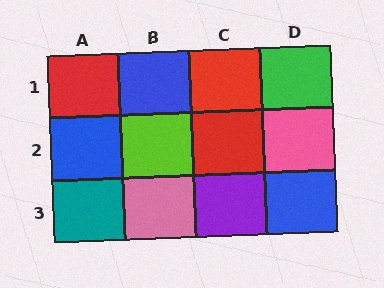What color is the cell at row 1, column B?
Blue.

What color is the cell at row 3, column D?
Blue.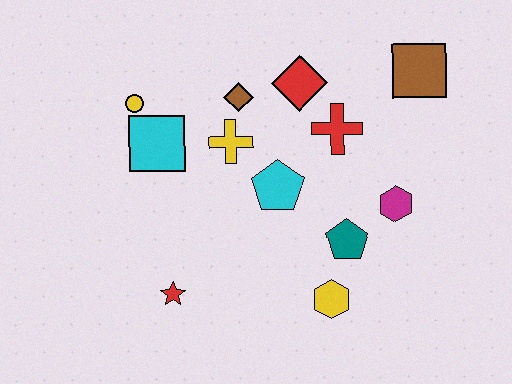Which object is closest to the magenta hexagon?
The teal pentagon is closest to the magenta hexagon.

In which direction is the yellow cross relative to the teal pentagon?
The yellow cross is to the left of the teal pentagon.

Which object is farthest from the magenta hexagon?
The yellow circle is farthest from the magenta hexagon.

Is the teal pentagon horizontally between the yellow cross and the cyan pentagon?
No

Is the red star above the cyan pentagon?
No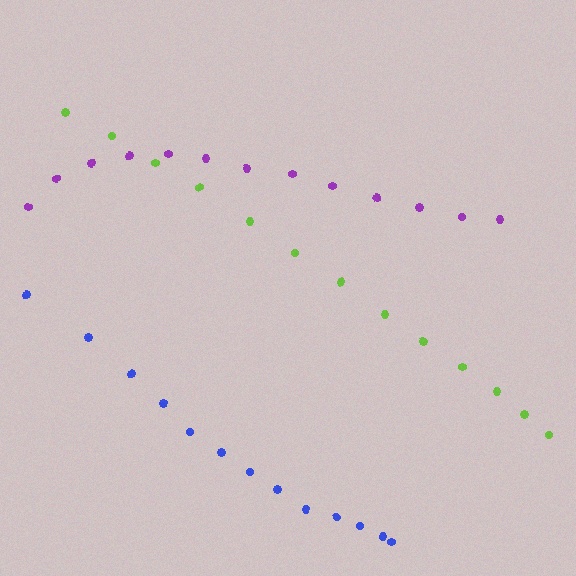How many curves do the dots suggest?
There are 3 distinct paths.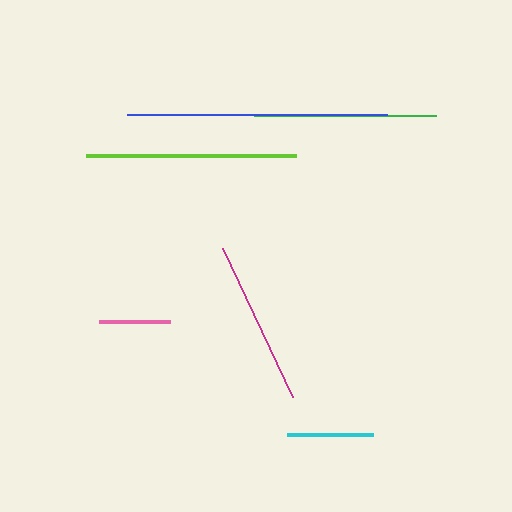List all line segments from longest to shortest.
From longest to shortest: blue, lime, green, magenta, cyan, pink.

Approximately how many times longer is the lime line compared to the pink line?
The lime line is approximately 3.0 times the length of the pink line.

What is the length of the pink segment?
The pink segment is approximately 71 pixels long.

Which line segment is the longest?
The blue line is the longest at approximately 259 pixels.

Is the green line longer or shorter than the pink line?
The green line is longer than the pink line.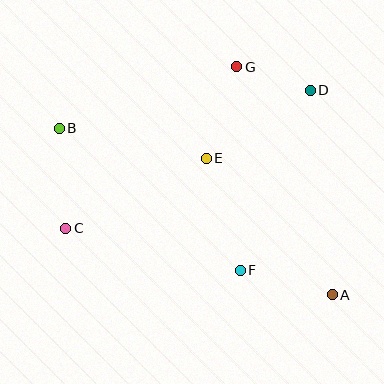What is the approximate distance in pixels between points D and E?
The distance between D and E is approximately 124 pixels.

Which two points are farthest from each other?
Points A and B are farthest from each other.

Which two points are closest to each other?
Points D and G are closest to each other.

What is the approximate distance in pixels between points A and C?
The distance between A and C is approximately 275 pixels.